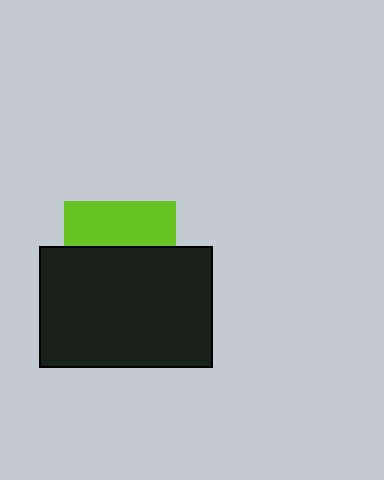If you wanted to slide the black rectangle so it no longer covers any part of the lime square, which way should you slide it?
Slide it down — that is the most direct way to separate the two shapes.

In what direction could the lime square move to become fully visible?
The lime square could move up. That would shift it out from behind the black rectangle entirely.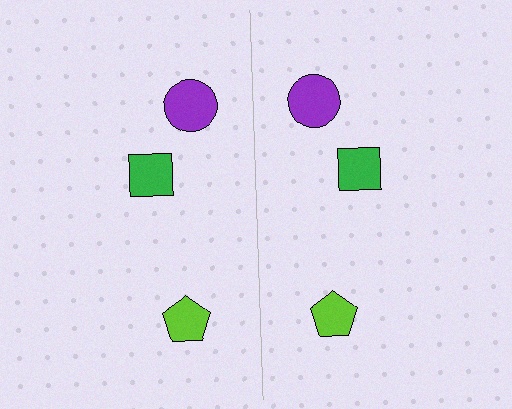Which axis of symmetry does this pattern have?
The pattern has a vertical axis of symmetry running through the center of the image.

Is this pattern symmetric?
Yes, this pattern has bilateral (reflection) symmetry.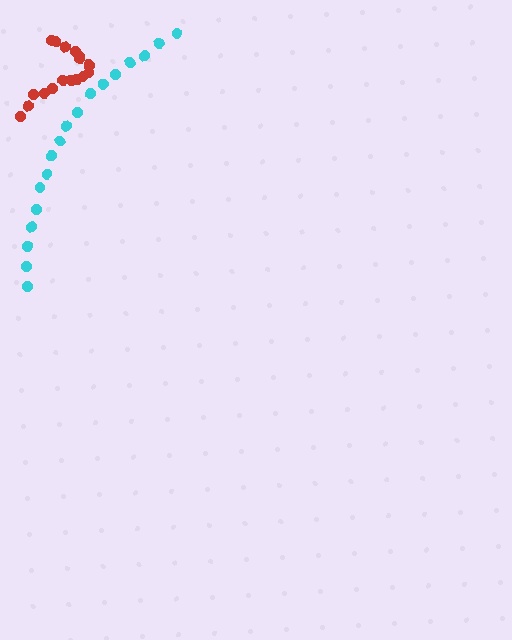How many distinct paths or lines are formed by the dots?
There are 2 distinct paths.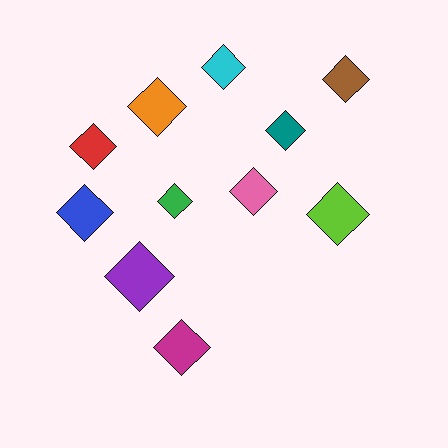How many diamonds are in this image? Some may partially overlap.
There are 11 diamonds.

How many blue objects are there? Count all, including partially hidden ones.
There is 1 blue object.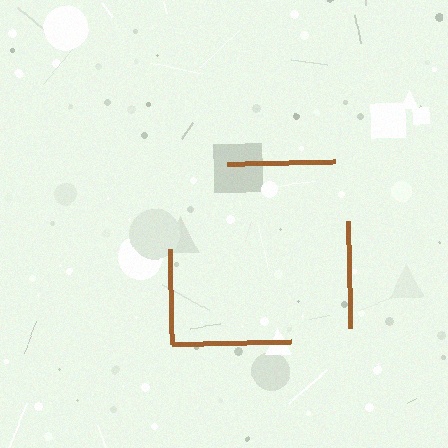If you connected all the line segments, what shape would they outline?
They would outline a square.